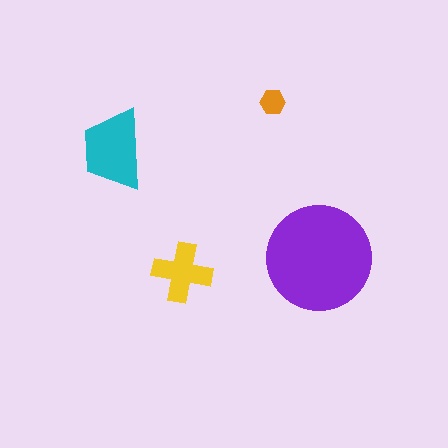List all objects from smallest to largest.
The orange hexagon, the yellow cross, the cyan trapezoid, the purple circle.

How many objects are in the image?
There are 4 objects in the image.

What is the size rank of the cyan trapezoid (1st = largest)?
2nd.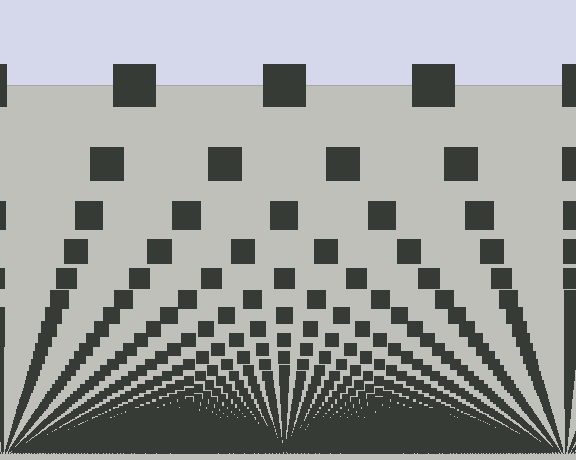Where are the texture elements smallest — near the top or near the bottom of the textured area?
Near the bottom.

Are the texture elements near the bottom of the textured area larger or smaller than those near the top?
Smaller. The gradient is inverted — elements near the bottom are smaller and denser.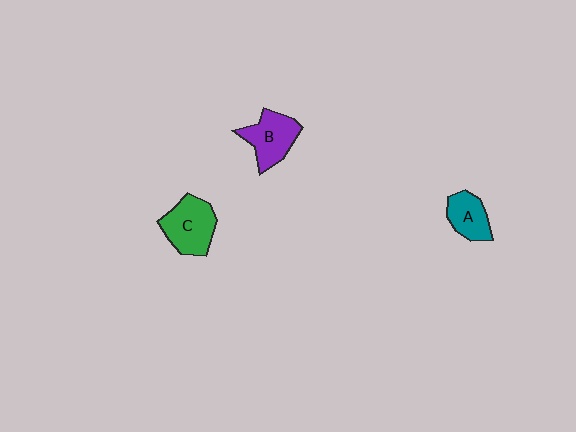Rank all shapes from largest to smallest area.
From largest to smallest: C (green), B (purple), A (teal).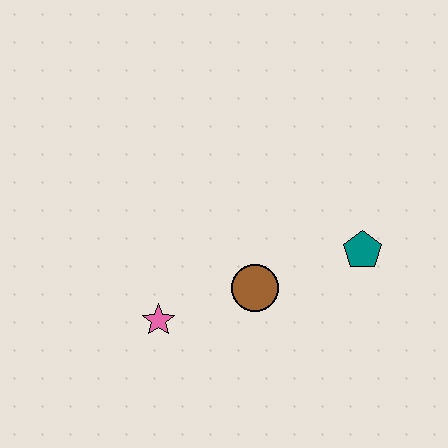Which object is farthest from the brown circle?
The teal pentagon is farthest from the brown circle.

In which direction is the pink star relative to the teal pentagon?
The pink star is to the left of the teal pentagon.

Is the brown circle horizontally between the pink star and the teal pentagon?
Yes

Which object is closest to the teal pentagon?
The brown circle is closest to the teal pentagon.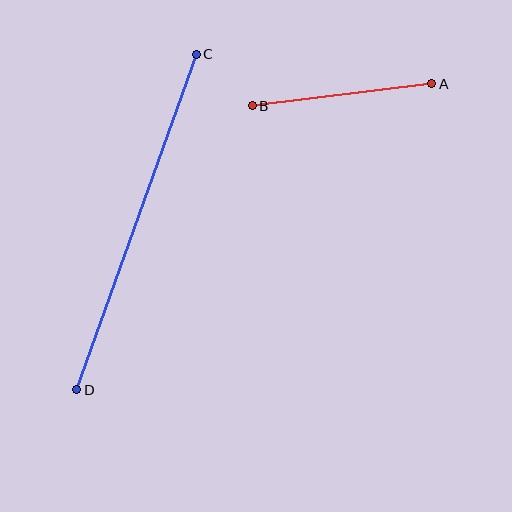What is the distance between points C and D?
The distance is approximately 356 pixels.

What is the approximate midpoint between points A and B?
The midpoint is at approximately (342, 95) pixels.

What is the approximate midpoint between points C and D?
The midpoint is at approximately (136, 222) pixels.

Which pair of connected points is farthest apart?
Points C and D are farthest apart.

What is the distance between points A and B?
The distance is approximately 181 pixels.